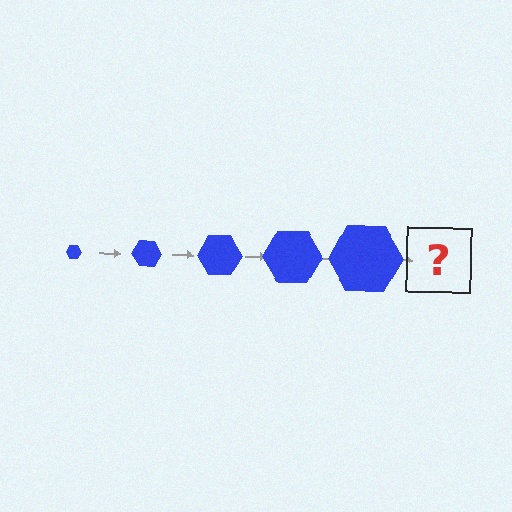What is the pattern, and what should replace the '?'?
The pattern is that the hexagon gets progressively larger each step. The '?' should be a blue hexagon, larger than the previous one.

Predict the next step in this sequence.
The next step is a blue hexagon, larger than the previous one.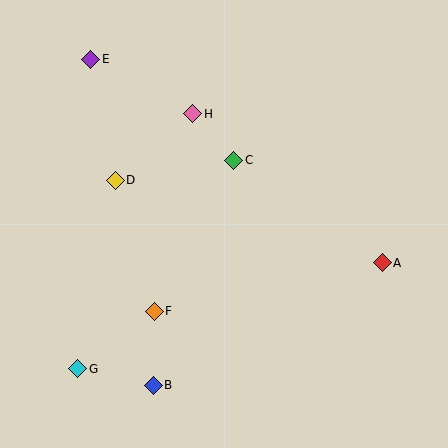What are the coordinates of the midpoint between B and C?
The midpoint between B and C is at (193, 273).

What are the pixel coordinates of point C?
Point C is at (234, 160).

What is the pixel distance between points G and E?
The distance between G and E is 310 pixels.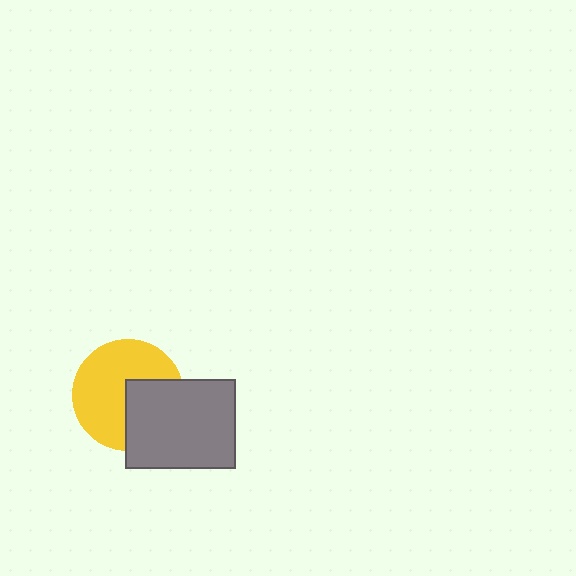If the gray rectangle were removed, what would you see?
You would see the complete yellow circle.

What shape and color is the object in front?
The object in front is a gray rectangle.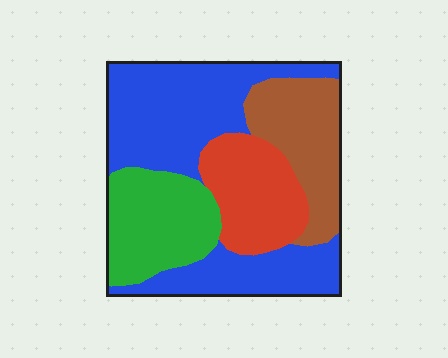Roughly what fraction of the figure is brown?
Brown takes up between a sixth and a third of the figure.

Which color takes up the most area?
Blue, at roughly 45%.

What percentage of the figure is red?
Red covers roughly 20% of the figure.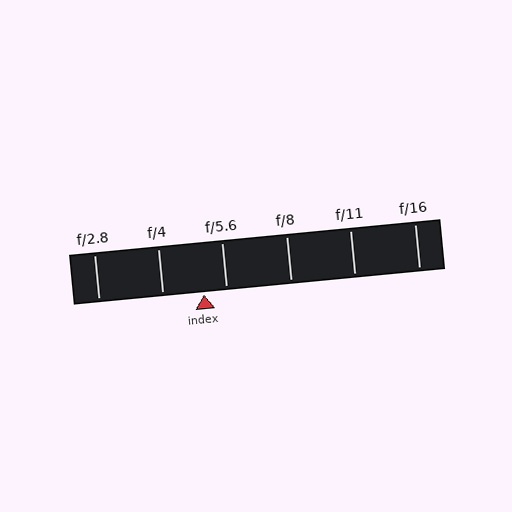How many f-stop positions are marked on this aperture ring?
There are 6 f-stop positions marked.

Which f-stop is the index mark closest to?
The index mark is closest to f/5.6.